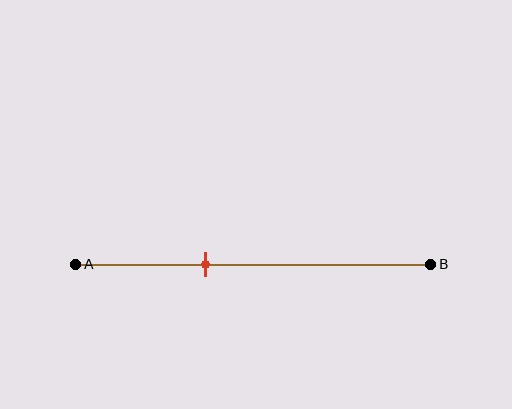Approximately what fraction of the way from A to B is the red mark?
The red mark is approximately 35% of the way from A to B.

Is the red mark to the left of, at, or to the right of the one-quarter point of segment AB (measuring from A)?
The red mark is to the right of the one-quarter point of segment AB.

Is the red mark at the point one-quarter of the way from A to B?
No, the mark is at about 35% from A, not at the 25% one-quarter point.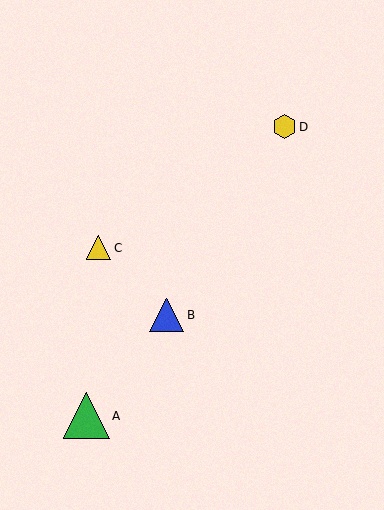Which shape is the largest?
The green triangle (labeled A) is the largest.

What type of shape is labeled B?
Shape B is a blue triangle.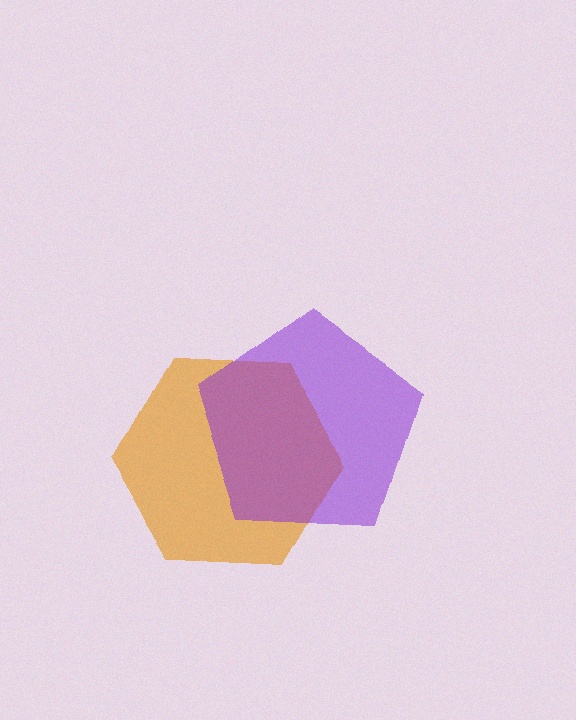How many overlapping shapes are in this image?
There are 2 overlapping shapes in the image.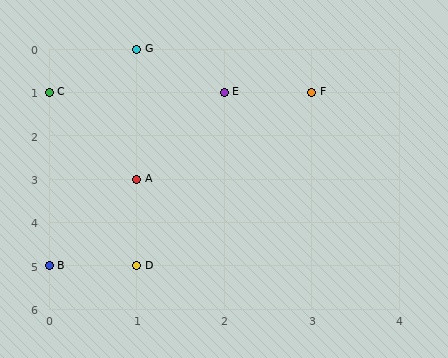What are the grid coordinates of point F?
Point F is at grid coordinates (3, 1).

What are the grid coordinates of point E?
Point E is at grid coordinates (2, 1).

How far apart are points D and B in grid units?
Points D and B are 1 column apart.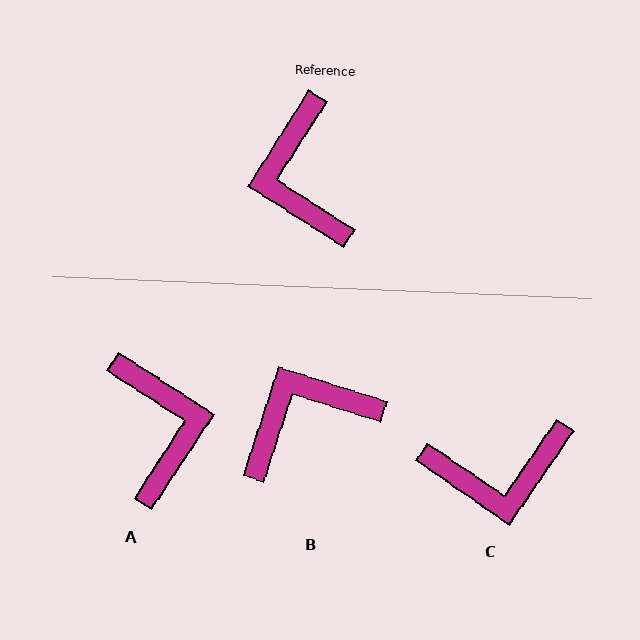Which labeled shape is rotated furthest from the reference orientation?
A, about 179 degrees away.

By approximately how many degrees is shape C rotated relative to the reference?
Approximately 88 degrees counter-clockwise.